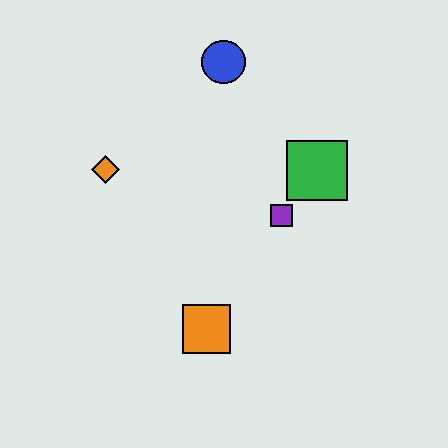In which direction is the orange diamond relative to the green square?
The orange diamond is to the left of the green square.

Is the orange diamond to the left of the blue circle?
Yes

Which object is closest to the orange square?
The purple square is closest to the orange square.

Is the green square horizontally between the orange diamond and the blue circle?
No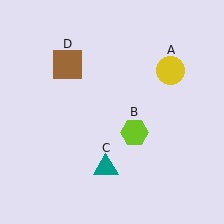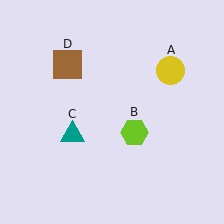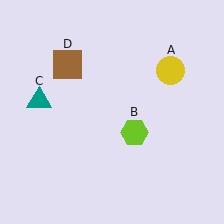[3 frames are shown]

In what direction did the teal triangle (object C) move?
The teal triangle (object C) moved up and to the left.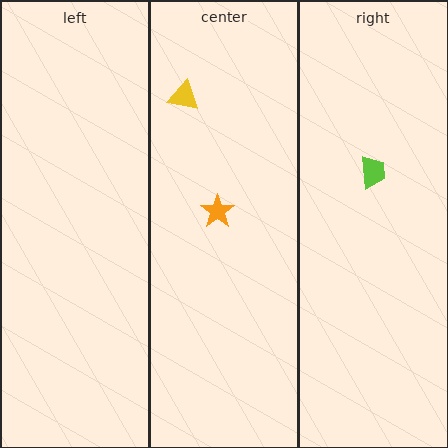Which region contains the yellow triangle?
The center region.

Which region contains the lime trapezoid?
The right region.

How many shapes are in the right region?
1.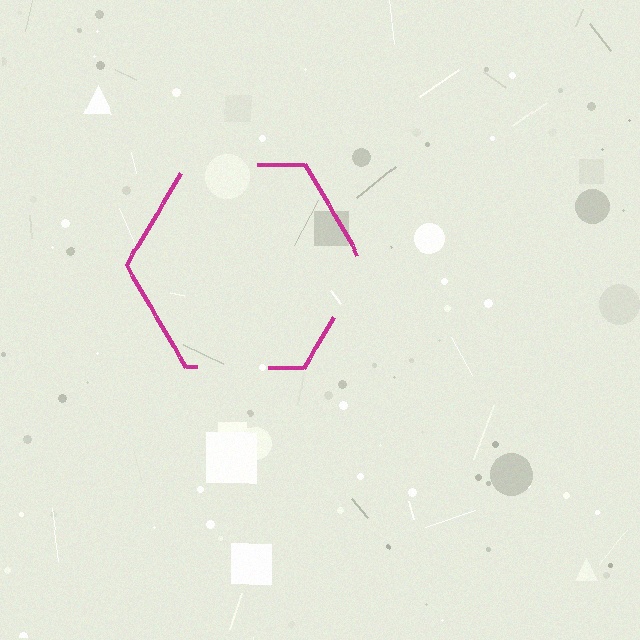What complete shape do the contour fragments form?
The contour fragments form a hexagon.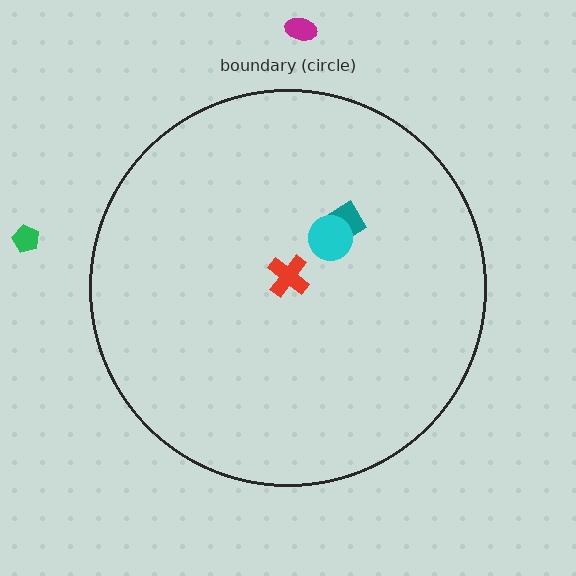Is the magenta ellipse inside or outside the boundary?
Outside.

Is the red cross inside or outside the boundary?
Inside.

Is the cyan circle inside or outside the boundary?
Inside.